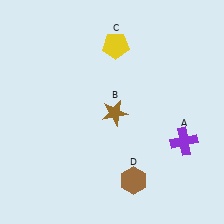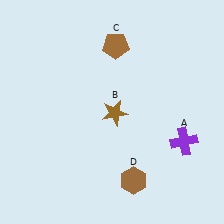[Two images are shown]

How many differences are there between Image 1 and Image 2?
There is 1 difference between the two images.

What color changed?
The pentagon (C) changed from yellow in Image 1 to brown in Image 2.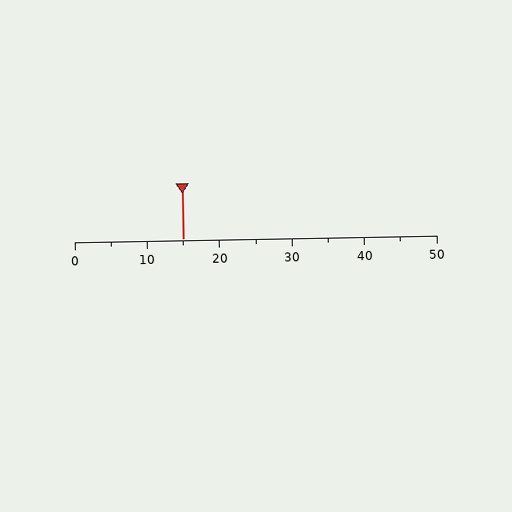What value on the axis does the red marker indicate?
The marker indicates approximately 15.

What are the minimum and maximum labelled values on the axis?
The axis runs from 0 to 50.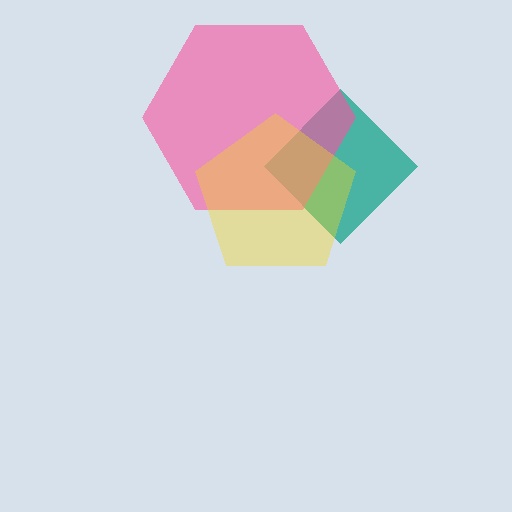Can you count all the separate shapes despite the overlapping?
Yes, there are 3 separate shapes.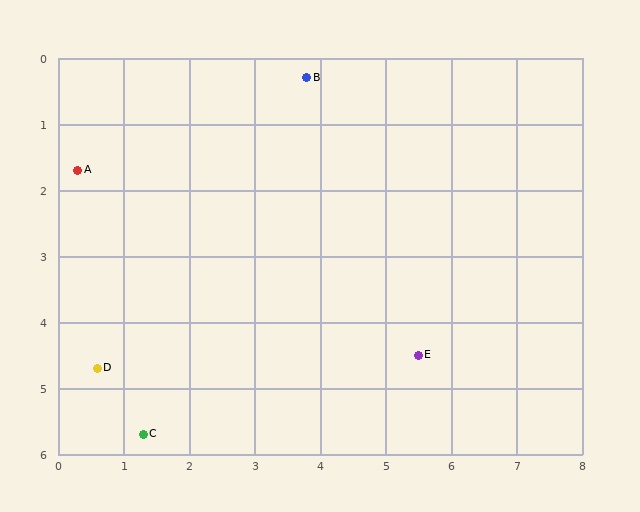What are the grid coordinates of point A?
Point A is at approximately (0.3, 1.7).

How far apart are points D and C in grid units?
Points D and C are about 1.2 grid units apart.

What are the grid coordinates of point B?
Point B is at approximately (3.8, 0.3).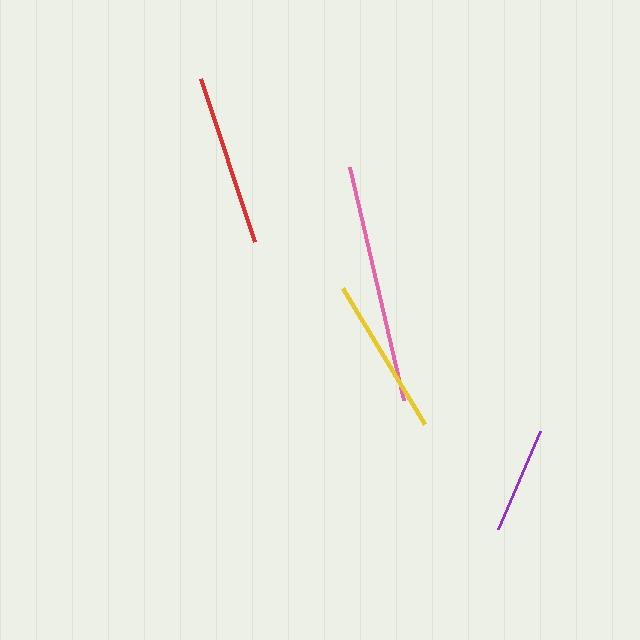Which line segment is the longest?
The pink line is the longest at approximately 239 pixels.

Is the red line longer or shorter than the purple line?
The red line is longer than the purple line.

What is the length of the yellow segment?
The yellow segment is approximately 159 pixels long.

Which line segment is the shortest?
The purple line is the shortest at approximately 107 pixels.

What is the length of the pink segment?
The pink segment is approximately 239 pixels long.